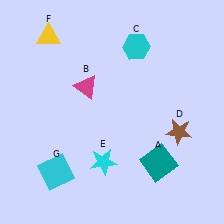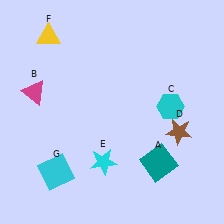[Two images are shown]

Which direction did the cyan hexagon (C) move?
The cyan hexagon (C) moved down.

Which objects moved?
The objects that moved are: the magenta triangle (B), the cyan hexagon (C).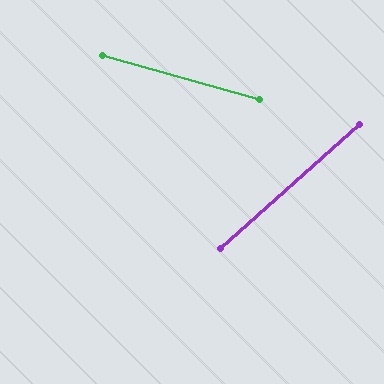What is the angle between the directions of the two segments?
Approximately 58 degrees.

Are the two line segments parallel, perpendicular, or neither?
Neither parallel nor perpendicular — they differ by about 58°.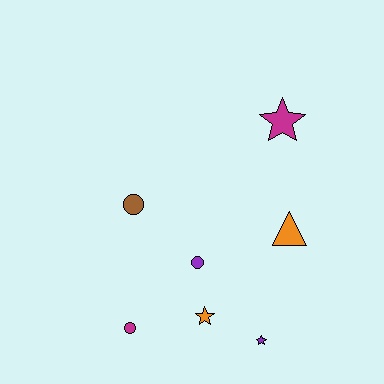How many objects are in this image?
There are 7 objects.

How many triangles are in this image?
There is 1 triangle.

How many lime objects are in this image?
There are no lime objects.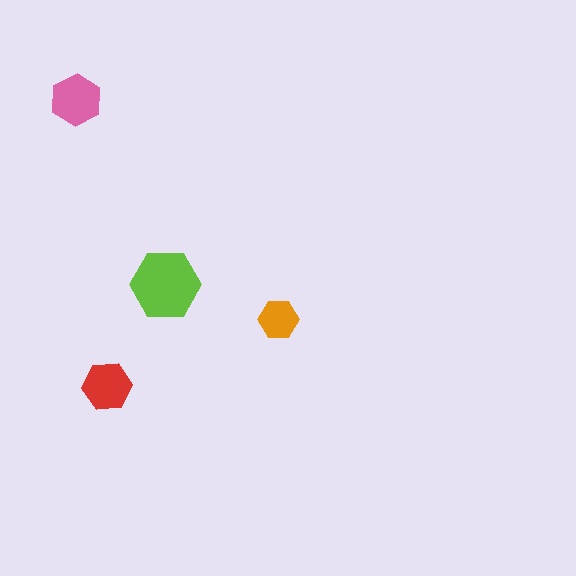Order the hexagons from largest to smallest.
the lime one, the pink one, the red one, the orange one.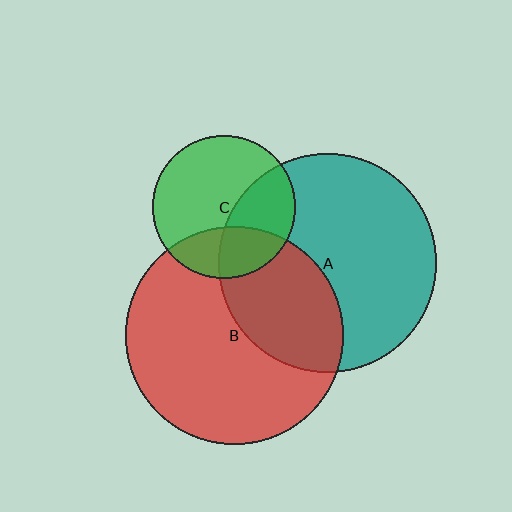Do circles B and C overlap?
Yes.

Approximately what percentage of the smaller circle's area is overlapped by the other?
Approximately 25%.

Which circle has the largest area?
Circle A (teal).